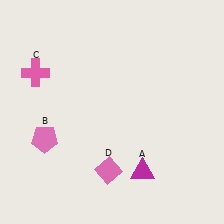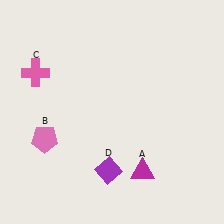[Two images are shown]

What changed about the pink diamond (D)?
In Image 1, D is pink. In Image 2, it changed to purple.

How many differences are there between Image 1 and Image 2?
There is 1 difference between the two images.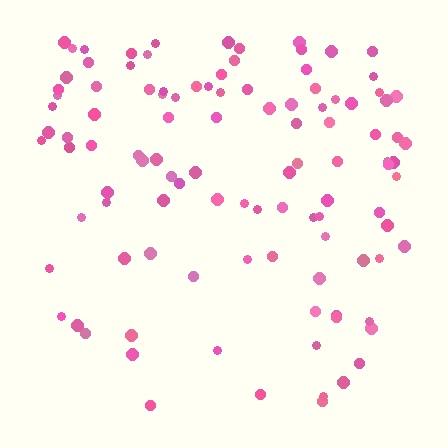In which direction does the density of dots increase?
From bottom to top, with the top side densest.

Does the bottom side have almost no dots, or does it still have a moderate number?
Still a moderate number, just noticeably fewer than the top.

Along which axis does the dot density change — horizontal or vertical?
Vertical.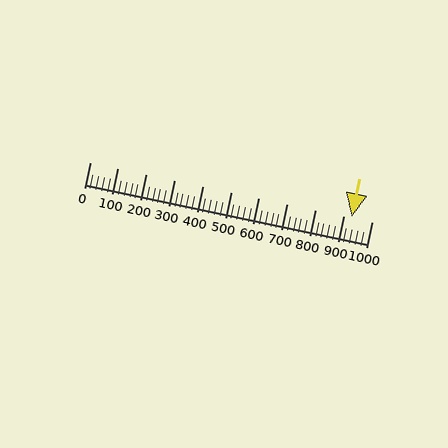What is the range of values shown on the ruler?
The ruler shows values from 0 to 1000.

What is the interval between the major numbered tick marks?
The major tick marks are spaced 100 units apart.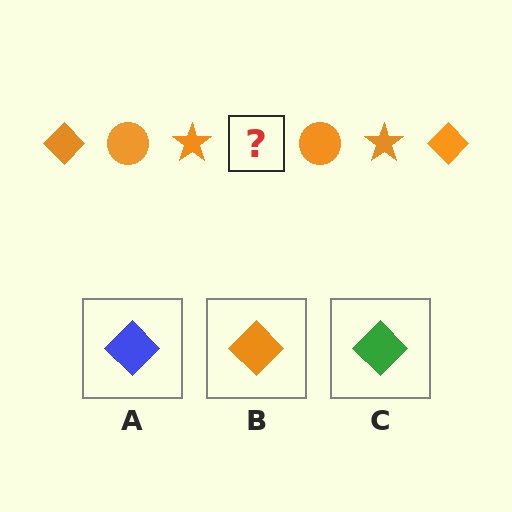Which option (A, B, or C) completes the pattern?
B.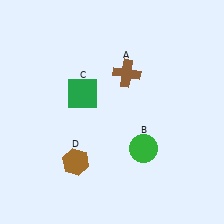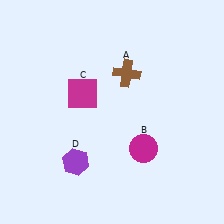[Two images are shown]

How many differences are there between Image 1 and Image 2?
There are 3 differences between the two images.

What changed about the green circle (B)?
In Image 1, B is green. In Image 2, it changed to magenta.